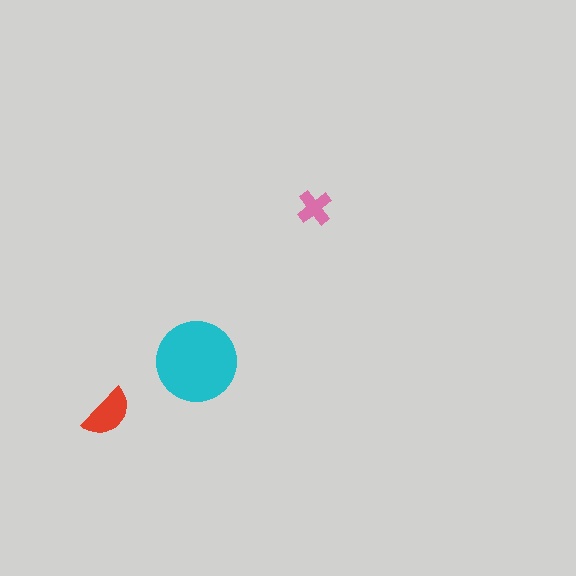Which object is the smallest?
The pink cross.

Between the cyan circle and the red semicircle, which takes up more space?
The cyan circle.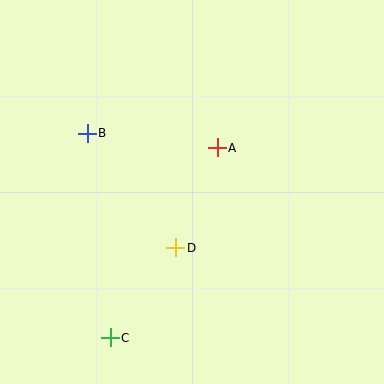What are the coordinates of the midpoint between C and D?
The midpoint between C and D is at (143, 293).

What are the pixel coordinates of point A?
Point A is at (217, 148).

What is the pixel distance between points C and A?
The distance between C and A is 218 pixels.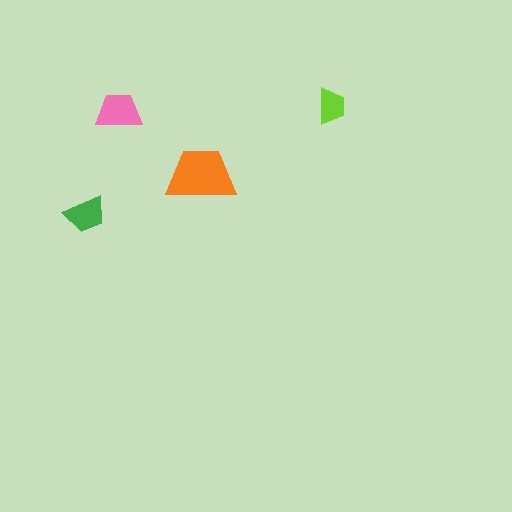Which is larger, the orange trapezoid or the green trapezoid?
The orange one.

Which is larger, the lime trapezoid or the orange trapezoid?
The orange one.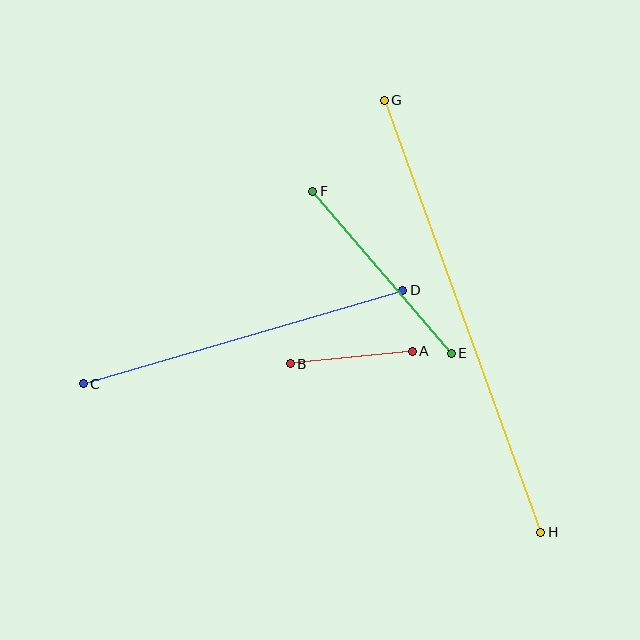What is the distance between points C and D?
The distance is approximately 333 pixels.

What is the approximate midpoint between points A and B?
The midpoint is at approximately (351, 357) pixels.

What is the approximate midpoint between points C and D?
The midpoint is at approximately (243, 337) pixels.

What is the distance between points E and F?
The distance is approximately 213 pixels.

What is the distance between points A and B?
The distance is approximately 123 pixels.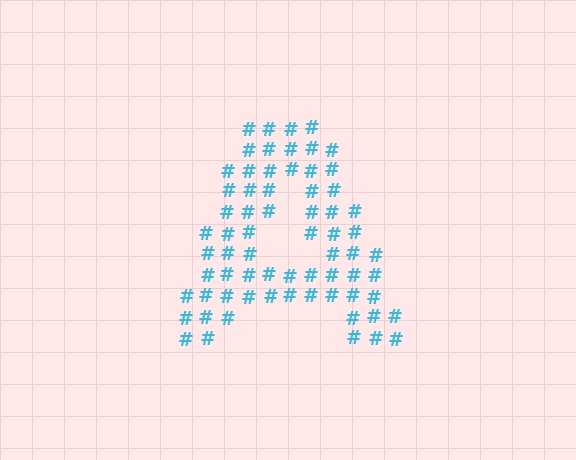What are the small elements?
The small elements are hash symbols.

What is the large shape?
The large shape is the letter A.